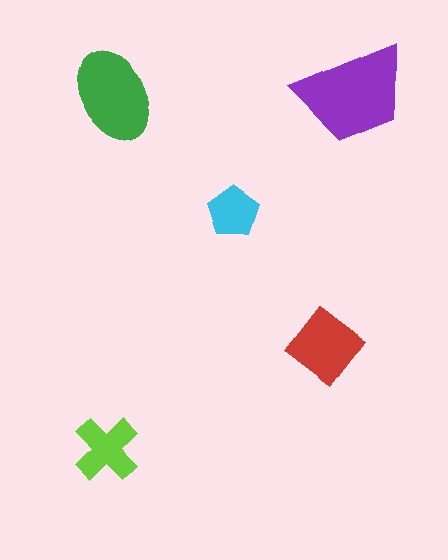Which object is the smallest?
The cyan pentagon.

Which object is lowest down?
The lime cross is bottommost.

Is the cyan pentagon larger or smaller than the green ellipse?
Smaller.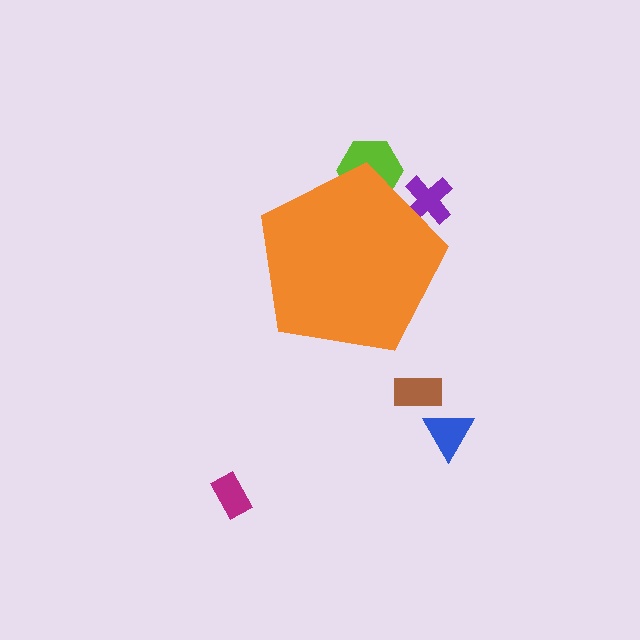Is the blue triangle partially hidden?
No, the blue triangle is fully visible.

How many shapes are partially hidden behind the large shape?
2 shapes are partially hidden.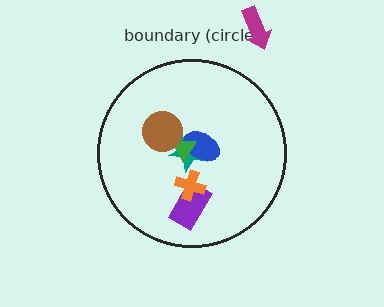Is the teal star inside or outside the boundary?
Inside.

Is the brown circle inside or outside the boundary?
Inside.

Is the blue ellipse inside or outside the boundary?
Inside.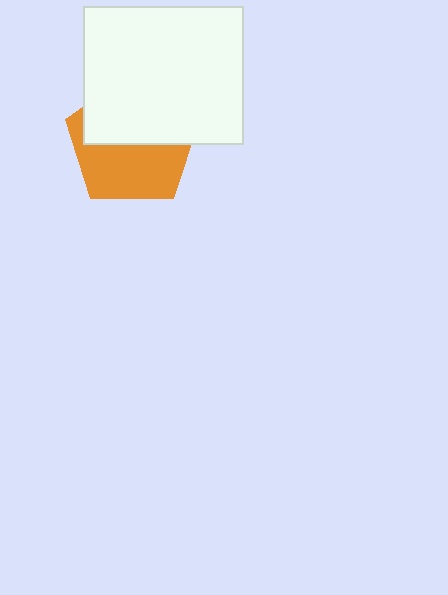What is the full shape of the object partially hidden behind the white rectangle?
The partially hidden object is an orange pentagon.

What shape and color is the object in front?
The object in front is a white rectangle.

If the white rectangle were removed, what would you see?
You would see the complete orange pentagon.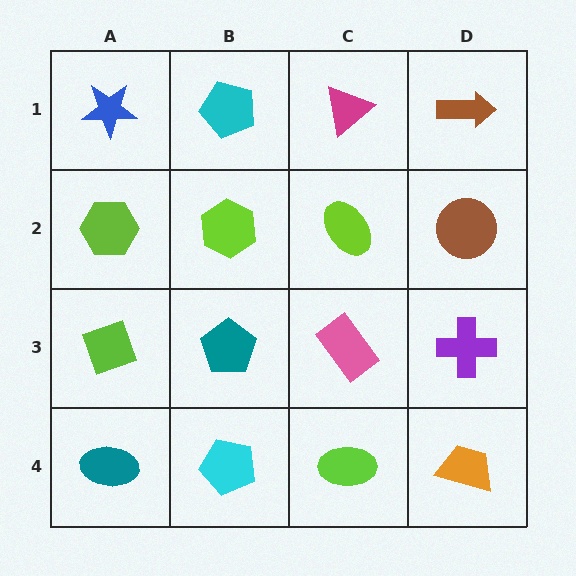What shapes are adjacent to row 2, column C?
A magenta triangle (row 1, column C), a pink rectangle (row 3, column C), a lime hexagon (row 2, column B), a brown circle (row 2, column D).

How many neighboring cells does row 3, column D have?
3.